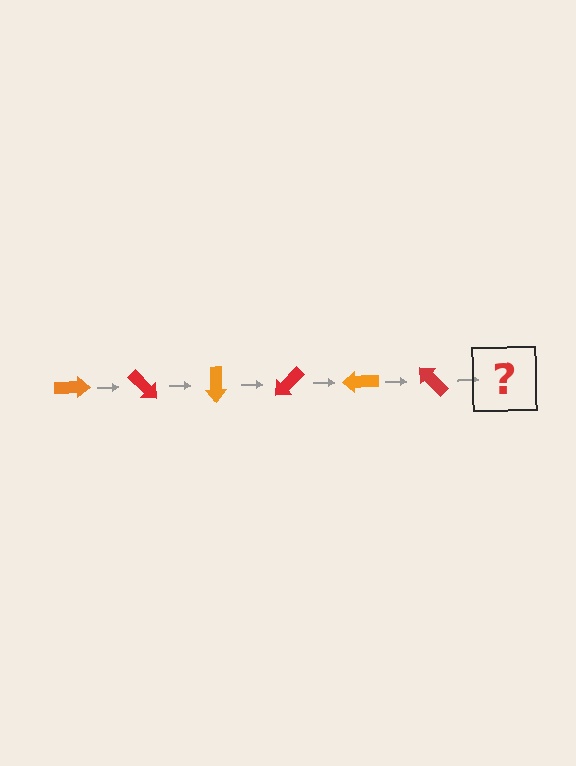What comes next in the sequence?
The next element should be an orange arrow, rotated 270 degrees from the start.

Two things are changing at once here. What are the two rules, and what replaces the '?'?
The two rules are that it rotates 45 degrees each step and the color cycles through orange and red. The '?' should be an orange arrow, rotated 270 degrees from the start.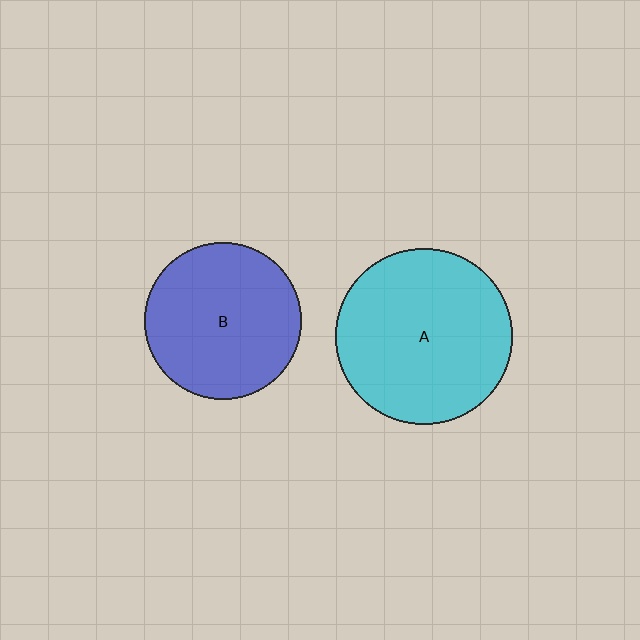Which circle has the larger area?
Circle A (cyan).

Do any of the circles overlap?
No, none of the circles overlap.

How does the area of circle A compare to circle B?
Approximately 1.3 times.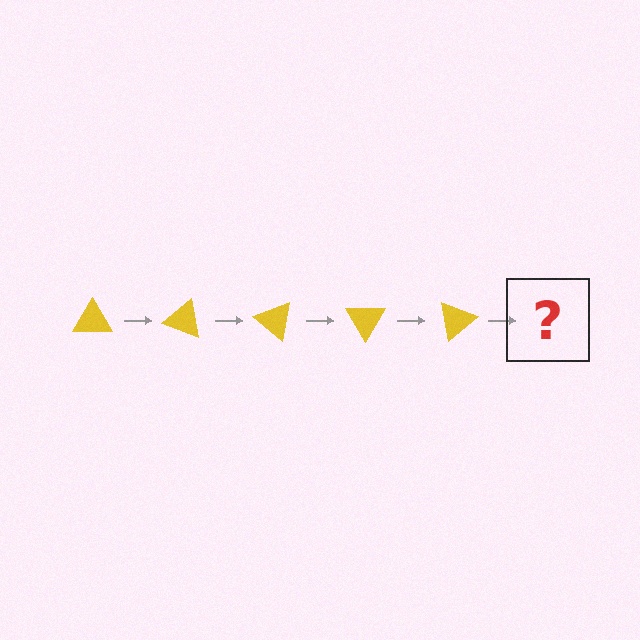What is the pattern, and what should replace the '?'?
The pattern is that the triangle rotates 20 degrees each step. The '?' should be a yellow triangle rotated 100 degrees.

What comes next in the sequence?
The next element should be a yellow triangle rotated 100 degrees.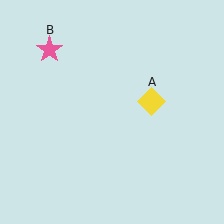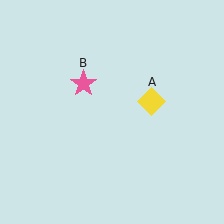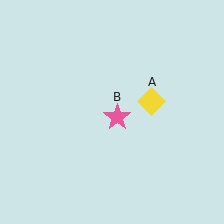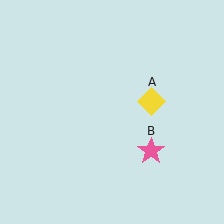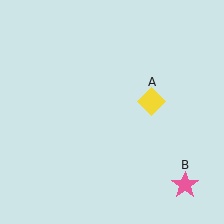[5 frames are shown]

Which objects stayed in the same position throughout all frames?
Yellow diamond (object A) remained stationary.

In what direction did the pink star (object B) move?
The pink star (object B) moved down and to the right.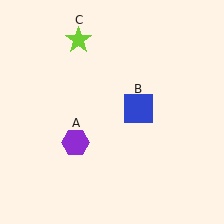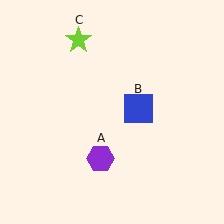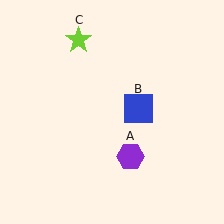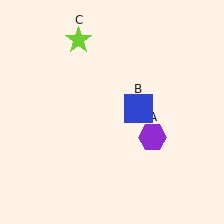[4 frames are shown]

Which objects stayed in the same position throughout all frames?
Blue square (object B) and lime star (object C) remained stationary.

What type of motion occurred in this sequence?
The purple hexagon (object A) rotated counterclockwise around the center of the scene.